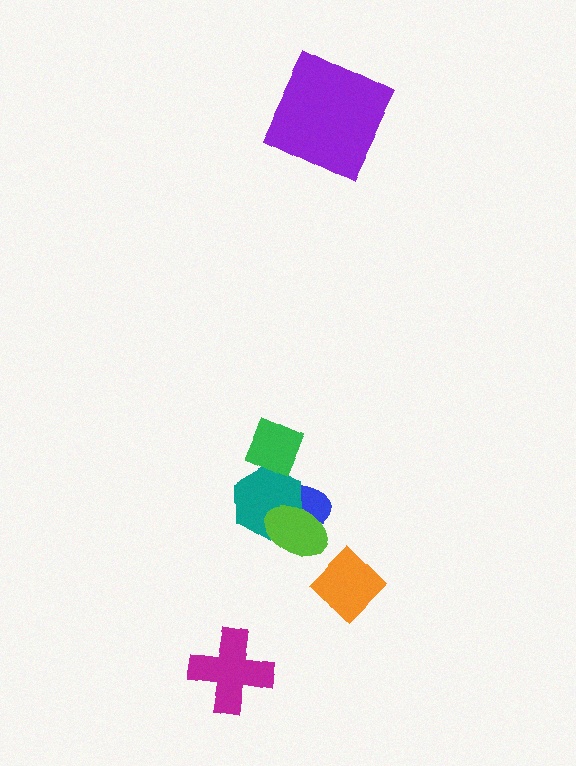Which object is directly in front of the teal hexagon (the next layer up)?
The green diamond is directly in front of the teal hexagon.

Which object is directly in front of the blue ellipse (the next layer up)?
The teal hexagon is directly in front of the blue ellipse.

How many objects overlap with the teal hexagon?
3 objects overlap with the teal hexagon.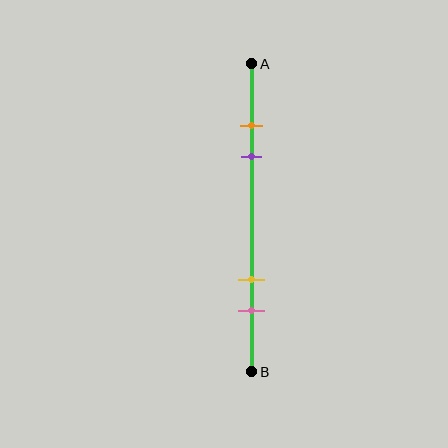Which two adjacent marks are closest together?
The orange and purple marks are the closest adjacent pair.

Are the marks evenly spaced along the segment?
No, the marks are not evenly spaced.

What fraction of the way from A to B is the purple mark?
The purple mark is approximately 30% (0.3) of the way from A to B.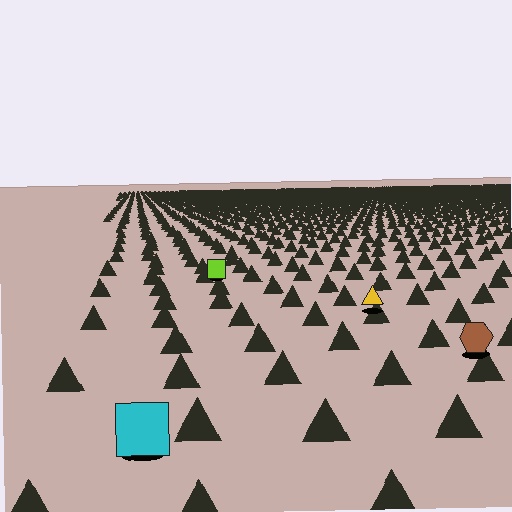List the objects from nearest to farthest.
From nearest to farthest: the cyan square, the brown hexagon, the yellow triangle, the lime square.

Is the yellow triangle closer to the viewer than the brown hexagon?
No. The brown hexagon is closer — you can tell from the texture gradient: the ground texture is coarser near it.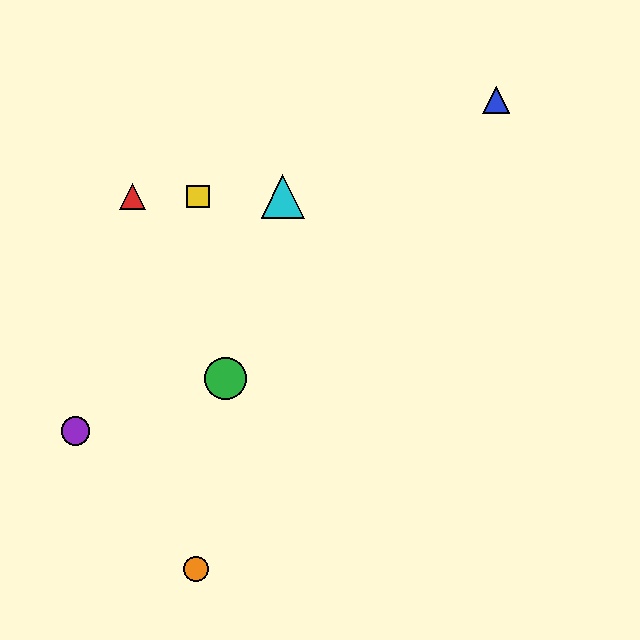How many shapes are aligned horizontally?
3 shapes (the red triangle, the yellow square, the cyan triangle) are aligned horizontally.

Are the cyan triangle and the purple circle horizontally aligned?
No, the cyan triangle is at y≈197 and the purple circle is at y≈431.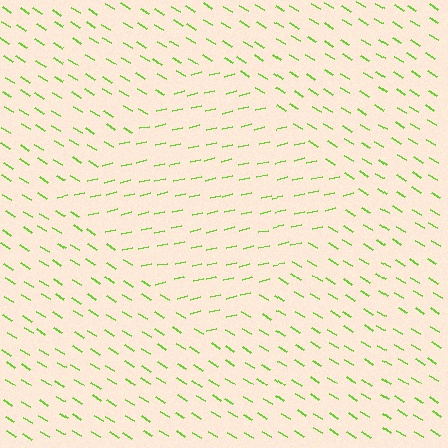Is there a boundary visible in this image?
Yes, there is a texture boundary formed by a change in line orientation.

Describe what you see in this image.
The image is filled with small lime line segments. A diamond region in the image has lines oriented differently from the surrounding lines, creating a visible texture boundary.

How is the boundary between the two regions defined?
The boundary is defined purely by a change in line orientation (approximately 45 degrees difference). All lines are the same color and thickness.